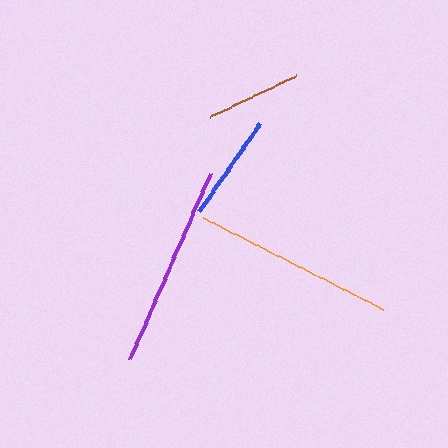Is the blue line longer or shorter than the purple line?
The purple line is longer than the blue line.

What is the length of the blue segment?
The blue segment is approximately 108 pixels long.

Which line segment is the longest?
The purple line is the longest at approximately 203 pixels.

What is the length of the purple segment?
The purple segment is approximately 203 pixels long.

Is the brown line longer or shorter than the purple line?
The purple line is longer than the brown line.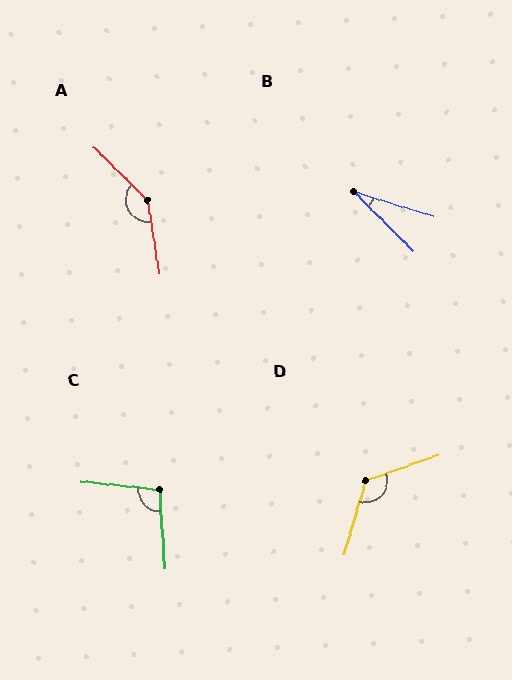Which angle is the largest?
A, at approximately 143 degrees.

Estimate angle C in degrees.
Approximately 99 degrees.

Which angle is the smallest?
B, at approximately 27 degrees.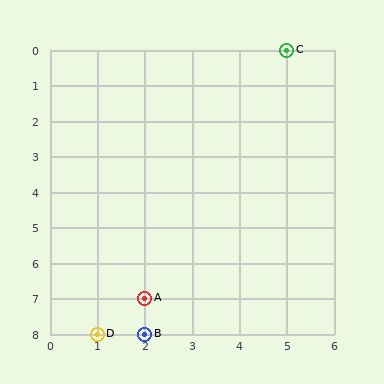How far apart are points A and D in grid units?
Points A and D are 1 column and 1 row apart (about 1.4 grid units diagonally).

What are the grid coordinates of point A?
Point A is at grid coordinates (2, 7).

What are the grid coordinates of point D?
Point D is at grid coordinates (1, 8).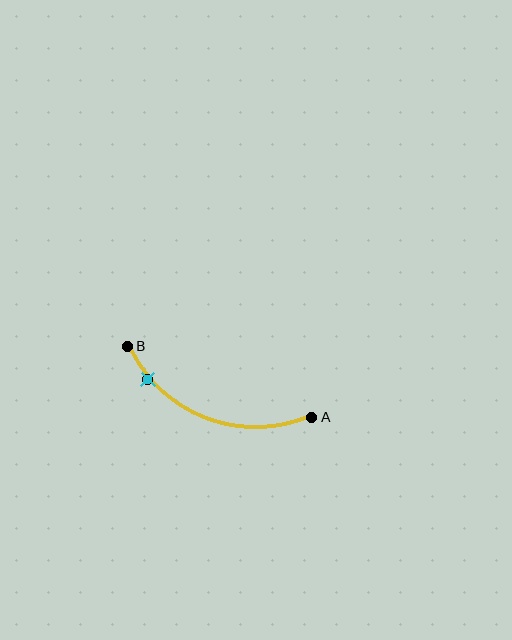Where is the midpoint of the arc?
The arc midpoint is the point on the curve farthest from the straight line joining A and B. It sits below that line.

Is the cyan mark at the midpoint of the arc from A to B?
No. The cyan mark lies on the arc but is closer to endpoint B. The arc midpoint would be at the point on the curve equidistant along the arc from both A and B.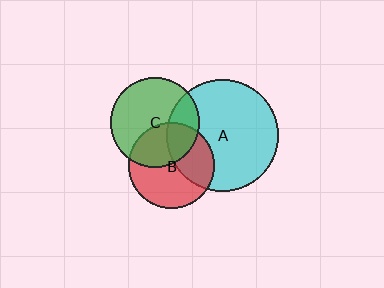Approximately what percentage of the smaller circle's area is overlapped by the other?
Approximately 25%.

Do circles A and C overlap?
Yes.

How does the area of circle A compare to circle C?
Approximately 1.6 times.